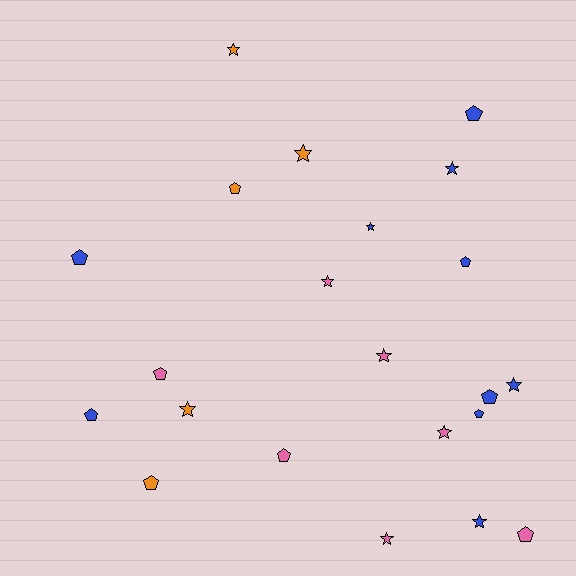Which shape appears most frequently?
Pentagon, with 11 objects.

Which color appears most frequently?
Blue, with 10 objects.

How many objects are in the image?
There are 22 objects.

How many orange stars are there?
There are 3 orange stars.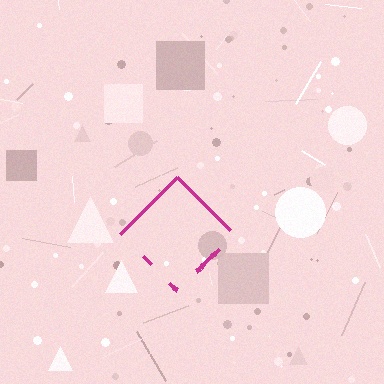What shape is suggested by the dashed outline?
The dashed outline suggests a diamond.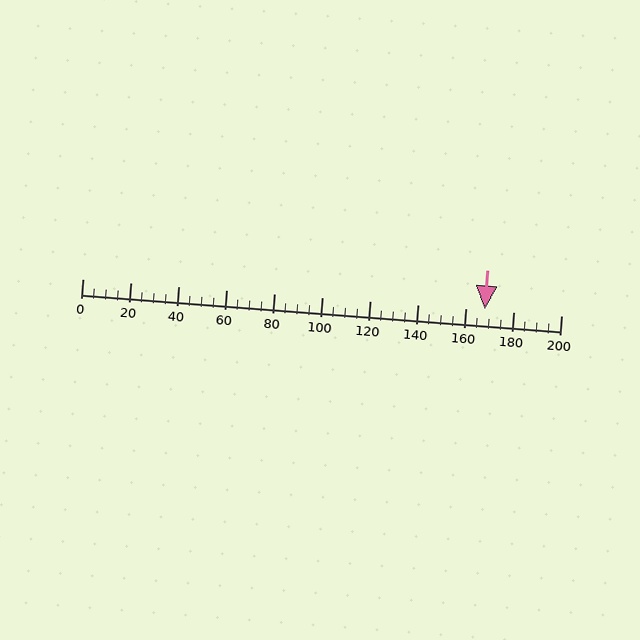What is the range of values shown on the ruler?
The ruler shows values from 0 to 200.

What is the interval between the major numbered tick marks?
The major tick marks are spaced 20 units apart.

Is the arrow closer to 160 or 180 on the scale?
The arrow is closer to 160.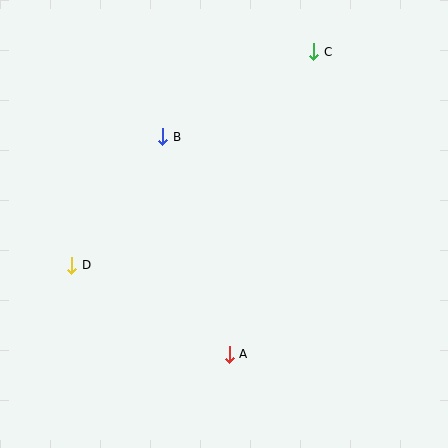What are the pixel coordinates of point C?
Point C is at (314, 52).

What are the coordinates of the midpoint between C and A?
The midpoint between C and A is at (271, 203).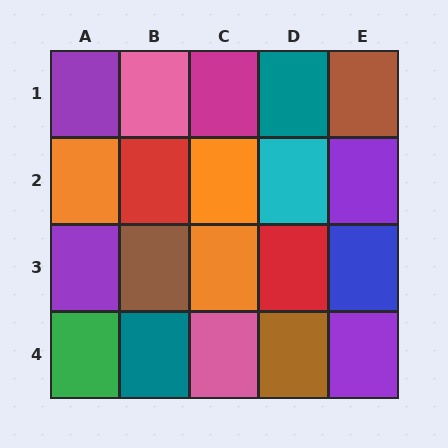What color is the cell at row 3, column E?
Blue.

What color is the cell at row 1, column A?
Purple.